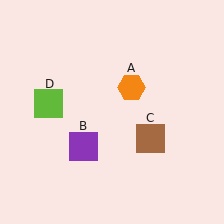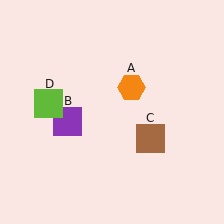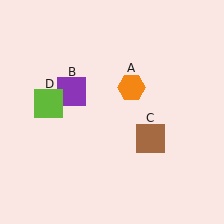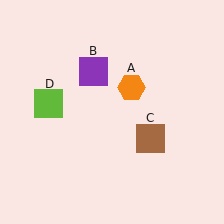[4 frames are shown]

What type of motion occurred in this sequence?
The purple square (object B) rotated clockwise around the center of the scene.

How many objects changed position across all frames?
1 object changed position: purple square (object B).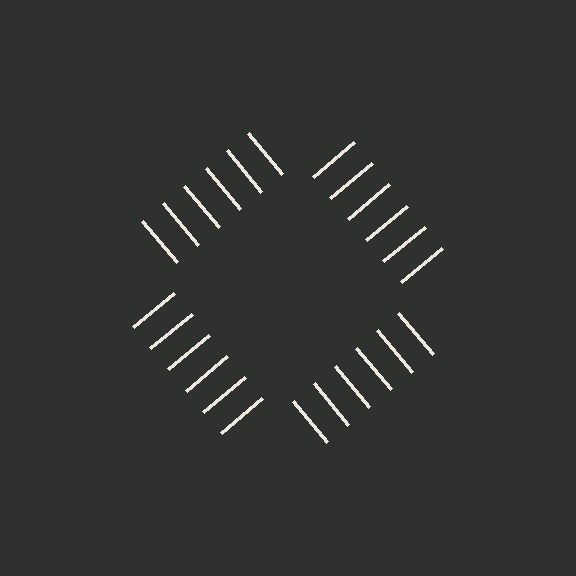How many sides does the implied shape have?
4 sides — the line-ends trace a square.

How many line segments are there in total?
24 — 6 along each of the 4 edges.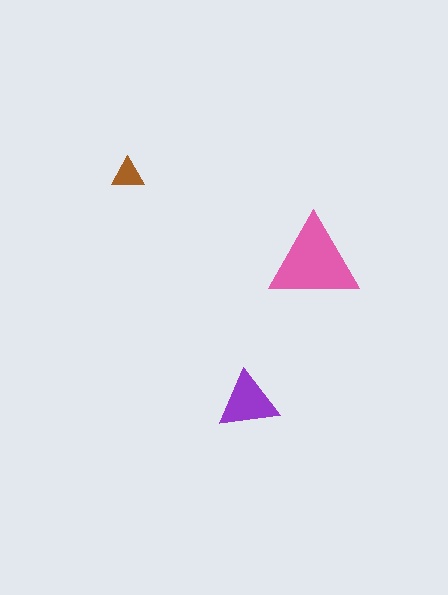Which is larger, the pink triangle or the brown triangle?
The pink one.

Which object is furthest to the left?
The brown triangle is leftmost.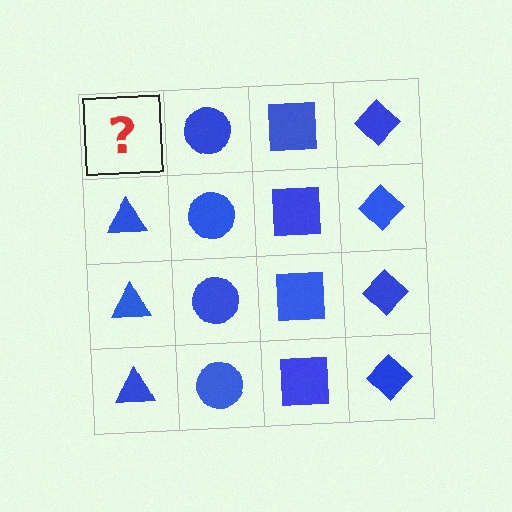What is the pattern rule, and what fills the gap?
The rule is that each column has a consistent shape. The gap should be filled with a blue triangle.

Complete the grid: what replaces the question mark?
The question mark should be replaced with a blue triangle.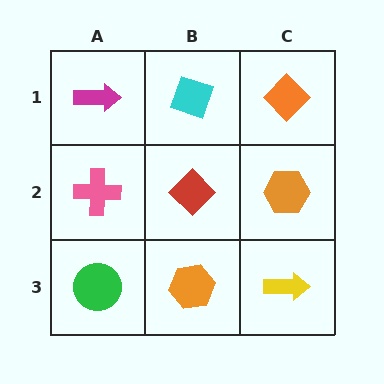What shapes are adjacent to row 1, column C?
An orange hexagon (row 2, column C), a cyan diamond (row 1, column B).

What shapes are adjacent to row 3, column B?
A red diamond (row 2, column B), a green circle (row 3, column A), a yellow arrow (row 3, column C).